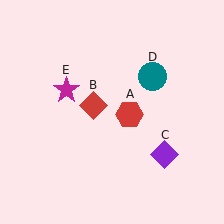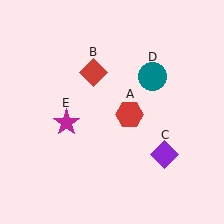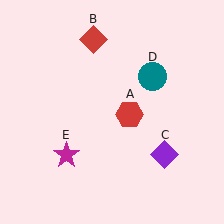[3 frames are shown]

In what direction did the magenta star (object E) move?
The magenta star (object E) moved down.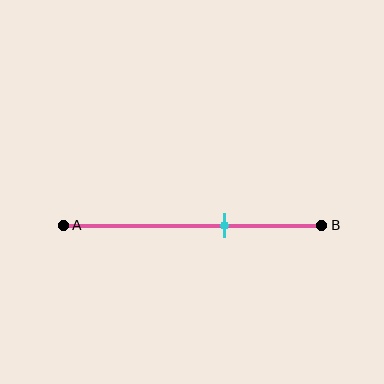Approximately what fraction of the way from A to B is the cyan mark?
The cyan mark is approximately 60% of the way from A to B.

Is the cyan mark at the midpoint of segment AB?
No, the mark is at about 60% from A, not at the 50% midpoint.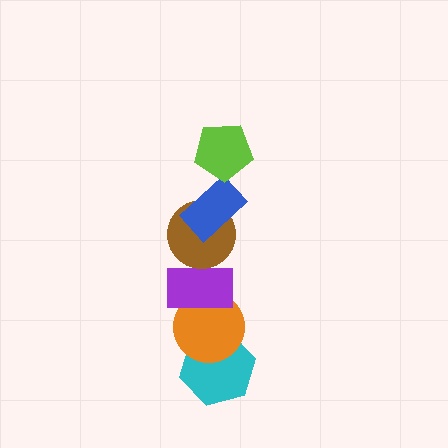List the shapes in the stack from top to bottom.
From top to bottom: the lime pentagon, the blue rectangle, the brown circle, the purple rectangle, the orange circle, the cyan hexagon.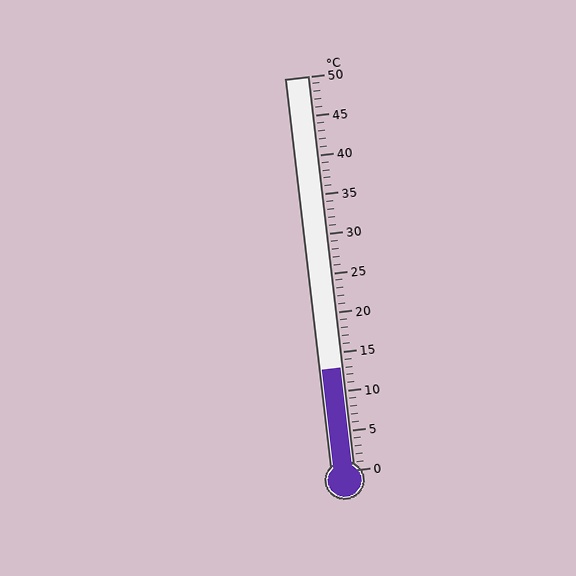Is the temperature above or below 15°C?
The temperature is below 15°C.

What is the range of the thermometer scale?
The thermometer scale ranges from 0°C to 50°C.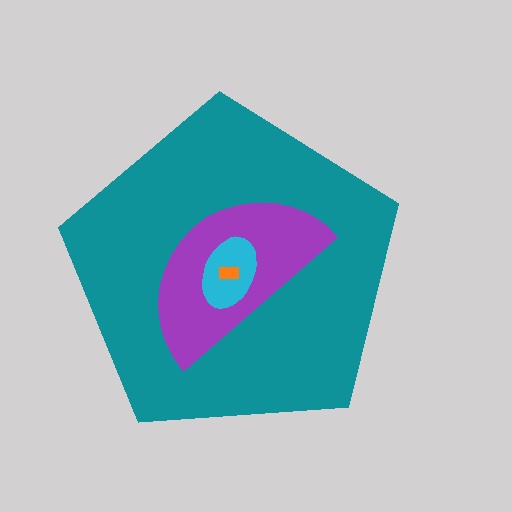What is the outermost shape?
The teal pentagon.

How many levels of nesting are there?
4.